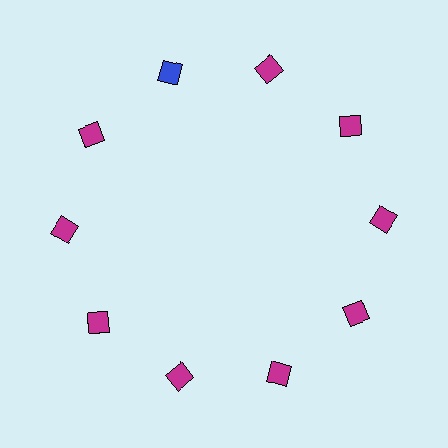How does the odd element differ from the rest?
It has a different color: blue instead of magenta.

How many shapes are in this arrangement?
There are 10 shapes arranged in a ring pattern.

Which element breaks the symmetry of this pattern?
The blue square at roughly the 11 o'clock position breaks the symmetry. All other shapes are magenta squares.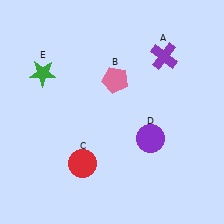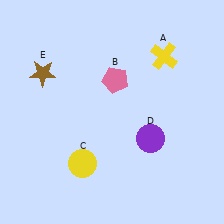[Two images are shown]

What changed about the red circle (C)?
In Image 1, C is red. In Image 2, it changed to yellow.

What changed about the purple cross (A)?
In Image 1, A is purple. In Image 2, it changed to yellow.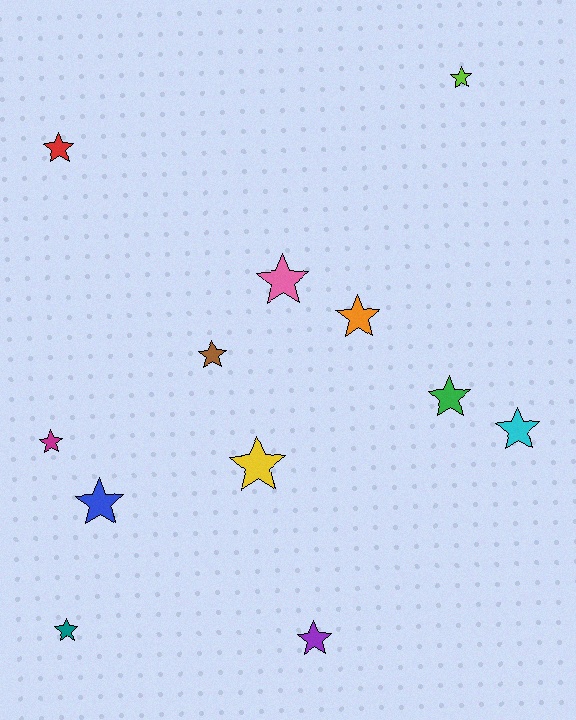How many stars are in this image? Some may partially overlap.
There are 12 stars.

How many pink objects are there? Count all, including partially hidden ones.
There is 1 pink object.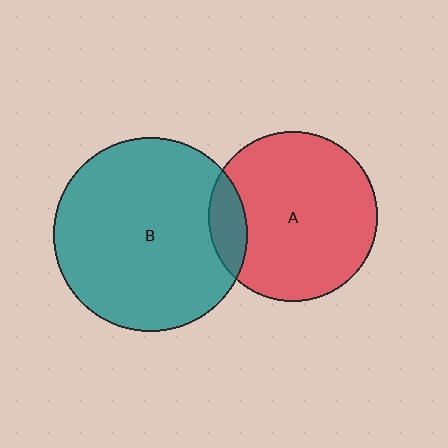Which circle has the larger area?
Circle B (teal).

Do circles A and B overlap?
Yes.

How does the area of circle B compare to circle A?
Approximately 1.3 times.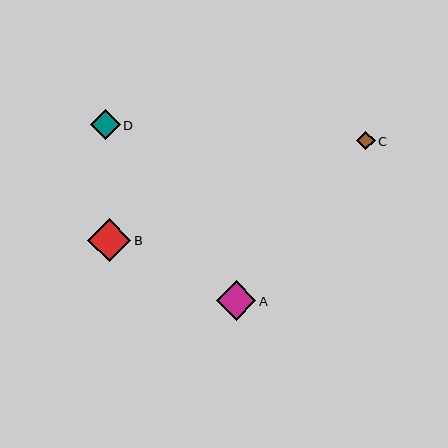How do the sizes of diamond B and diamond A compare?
Diamond B and diamond A are approximately the same size.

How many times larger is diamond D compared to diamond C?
Diamond D is approximately 1.6 times the size of diamond C.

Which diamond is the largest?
Diamond B is the largest with a size of approximately 44 pixels.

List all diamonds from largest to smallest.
From largest to smallest: B, A, D, C.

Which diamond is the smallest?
Diamond C is the smallest with a size of approximately 18 pixels.